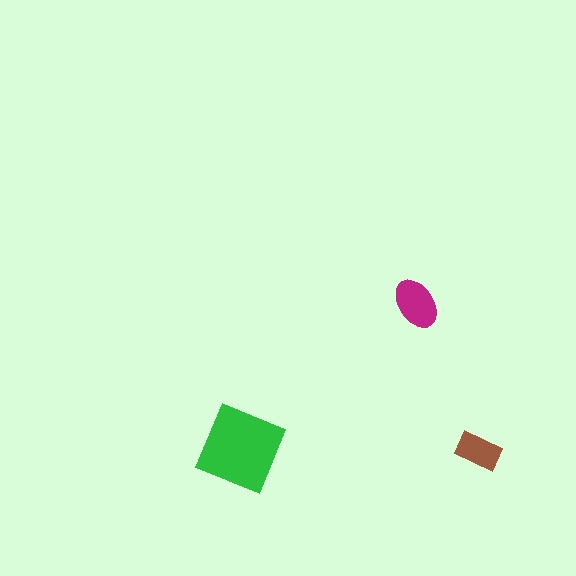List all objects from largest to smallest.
The green square, the magenta ellipse, the brown rectangle.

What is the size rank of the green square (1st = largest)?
1st.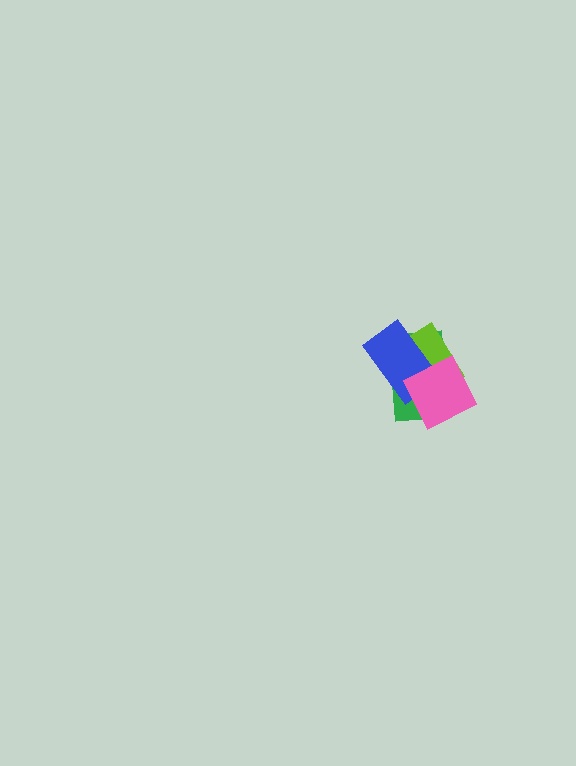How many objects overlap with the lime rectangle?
3 objects overlap with the lime rectangle.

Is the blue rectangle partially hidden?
Yes, it is partially covered by another shape.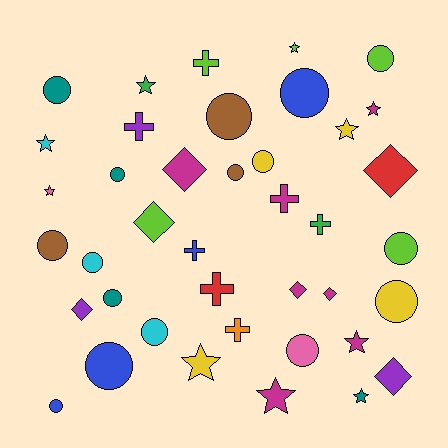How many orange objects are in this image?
There is 1 orange object.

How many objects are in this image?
There are 40 objects.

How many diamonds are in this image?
There are 7 diamonds.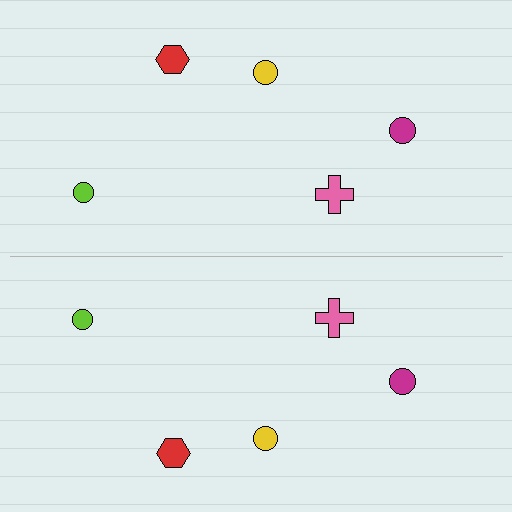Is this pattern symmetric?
Yes, this pattern has bilateral (reflection) symmetry.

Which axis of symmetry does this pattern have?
The pattern has a horizontal axis of symmetry running through the center of the image.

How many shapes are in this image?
There are 10 shapes in this image.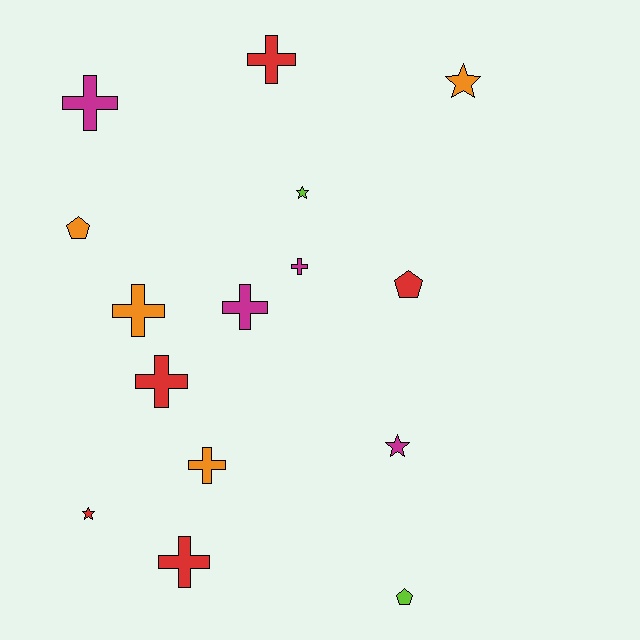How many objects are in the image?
There are 15 objects.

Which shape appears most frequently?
Cross, with 8 objects.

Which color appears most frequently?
Red, with 5 objects.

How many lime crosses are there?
There are no lime crosses.